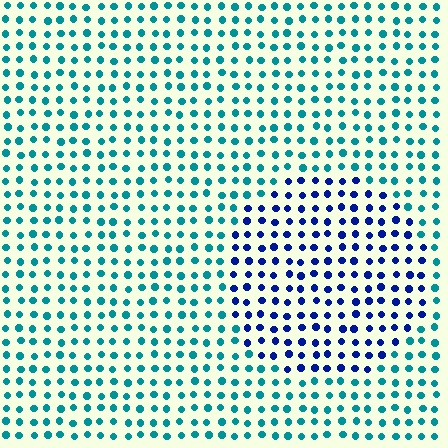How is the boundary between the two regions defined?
The boundary is defined purely by a slight shift in hue (about 49 degrees). Spacing, size, and orientation are identical on both sides.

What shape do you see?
I see a circle.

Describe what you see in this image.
The image is filled with small teal elements in a uniform arrangement. A circle-shaped region is visible where the elements are tinted to a slightly different hue, forming a subtle color boundary.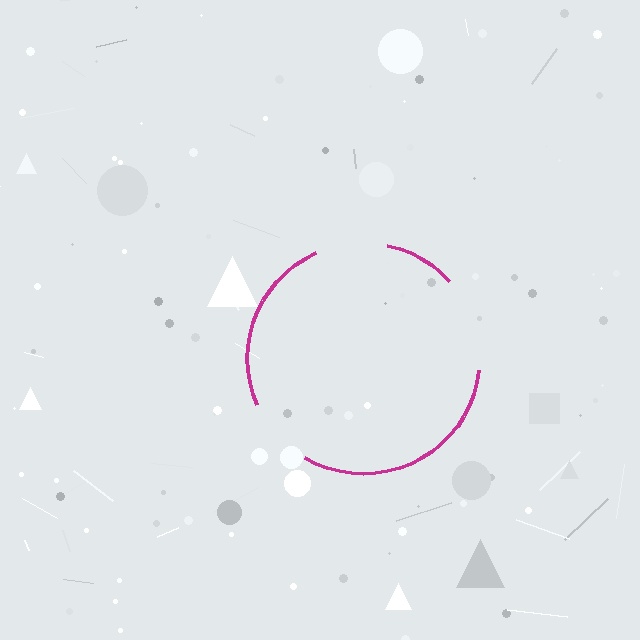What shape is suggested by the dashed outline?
The dashed outline suggests a circle.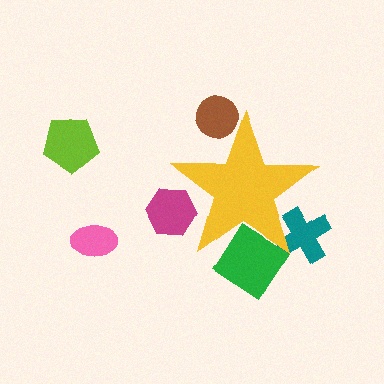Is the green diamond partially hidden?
Yes, the green diamond is partially hidden behind the yellow star.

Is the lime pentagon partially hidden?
No, the lime pentagon is fully visible.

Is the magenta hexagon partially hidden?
Yes, the magenta hexagon is partially hidden behind the yellow star.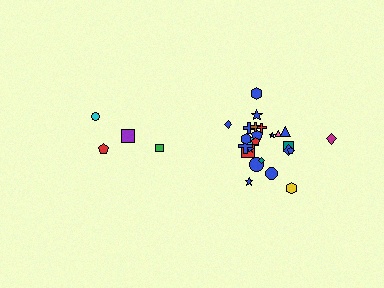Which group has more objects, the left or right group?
The right group.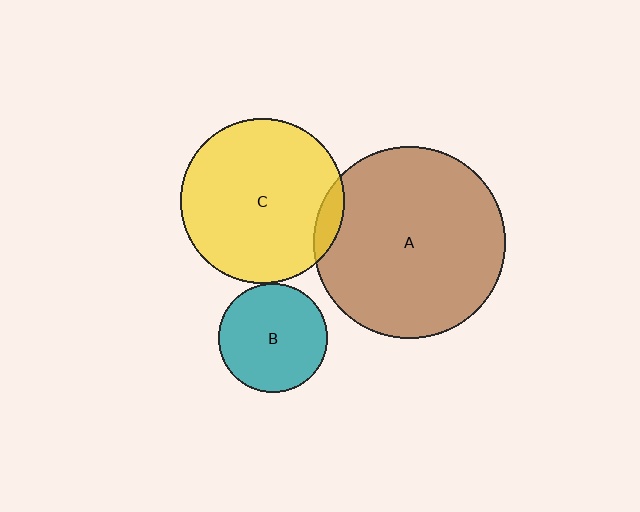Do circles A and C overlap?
Yes.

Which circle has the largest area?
Circle A (brown).